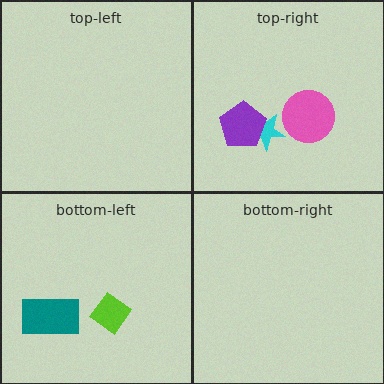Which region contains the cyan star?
The top-right region.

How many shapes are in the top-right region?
3.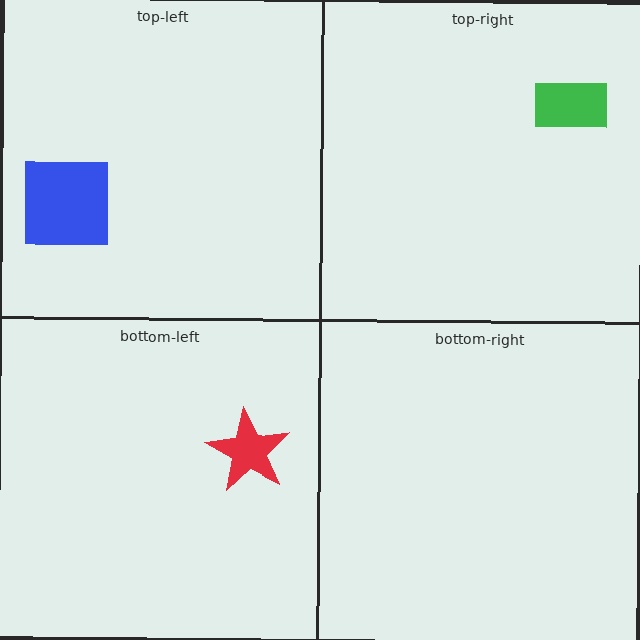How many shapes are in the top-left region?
1.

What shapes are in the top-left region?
The blue square.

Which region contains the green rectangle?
The top-right region.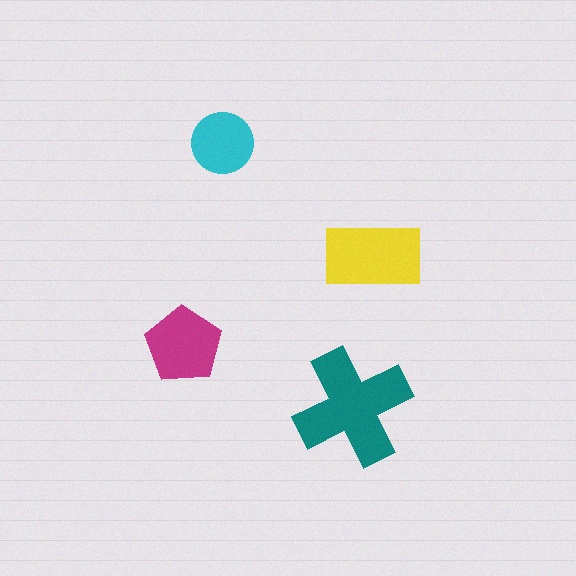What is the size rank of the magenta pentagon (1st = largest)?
3rd.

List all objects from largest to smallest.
The teal cross, the yellow rectangle, the magenta pentagon, the cyan circle.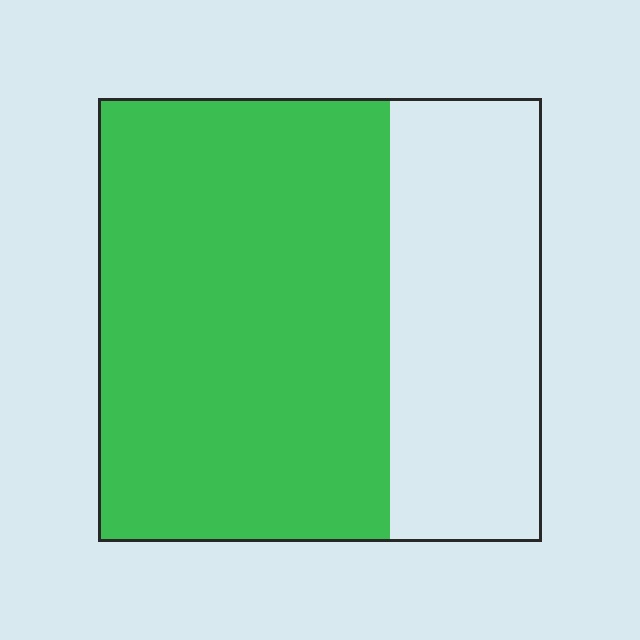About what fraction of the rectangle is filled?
About two thirds (2/3).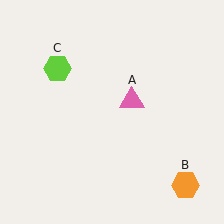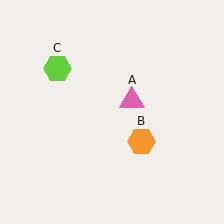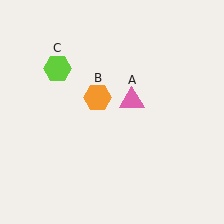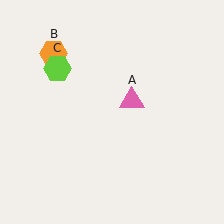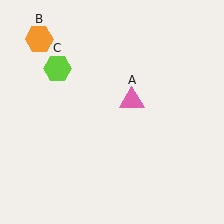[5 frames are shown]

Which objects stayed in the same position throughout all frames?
Pink triangle (object A) and lime hexagon (object C) remained stationary.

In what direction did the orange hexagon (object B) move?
The orange hexagon (object B) moved up and to the left.